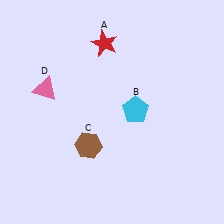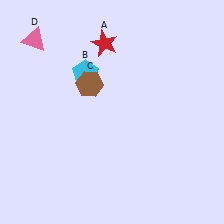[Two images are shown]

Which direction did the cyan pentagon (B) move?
The cyan pentagon (B) moved left.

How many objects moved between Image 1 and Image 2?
3 objects moved between the two images.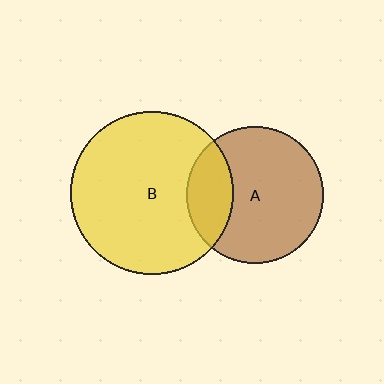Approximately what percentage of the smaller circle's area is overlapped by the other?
Approximately 25%.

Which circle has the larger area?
Circle B (yellow).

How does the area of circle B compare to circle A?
Approximately 1.4 times.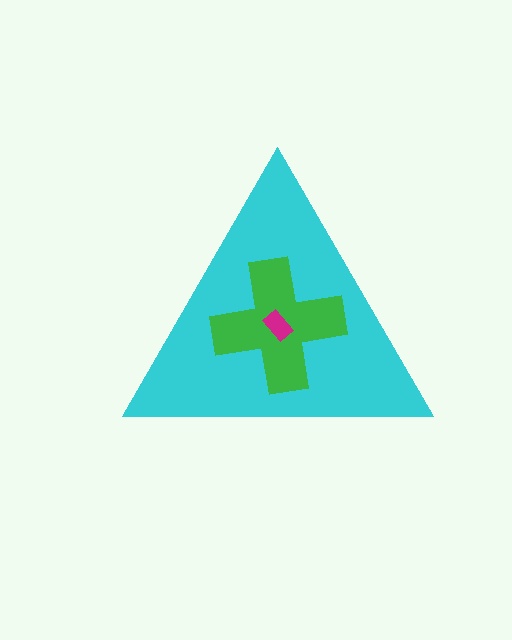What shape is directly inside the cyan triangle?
The green cross.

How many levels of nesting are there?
3.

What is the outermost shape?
The cyan triangle.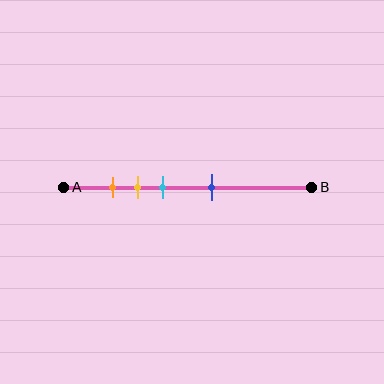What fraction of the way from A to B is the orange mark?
The orange mark is approximately 20% (0.2) of the way from A to B.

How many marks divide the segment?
There are 4 marks dividing the segment.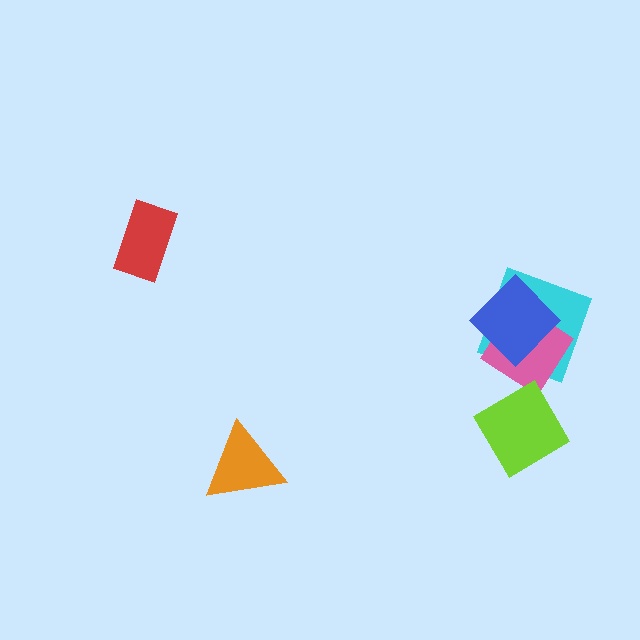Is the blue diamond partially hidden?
No, no other shape covers it.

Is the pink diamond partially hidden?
Yes, it is partially covered by another shape.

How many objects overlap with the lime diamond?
0 objects overlap with the lime diamond.